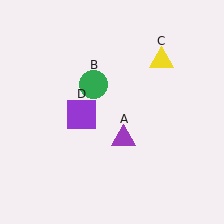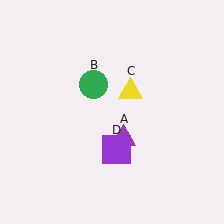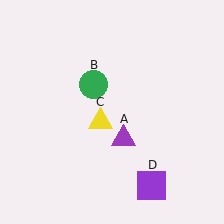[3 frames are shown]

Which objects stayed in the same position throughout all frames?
Purple triangle (object A) and green circle (object B) remained stationary.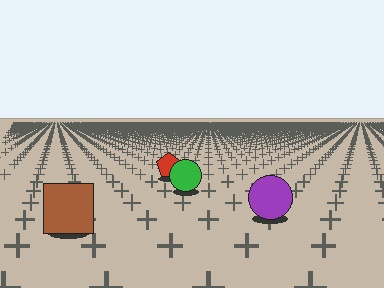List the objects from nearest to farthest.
From nearest to farthest: the brown square, the purple circle, the green circle, the red pentagon.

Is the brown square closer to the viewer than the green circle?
Yes. The brown square is closer — you can tell from the texture gradient: the ground texture is coarser near it.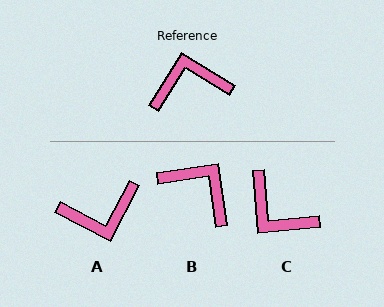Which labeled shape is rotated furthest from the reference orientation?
A, about 175 degrees away.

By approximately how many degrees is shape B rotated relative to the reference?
Approximately 50 degrees clockwise.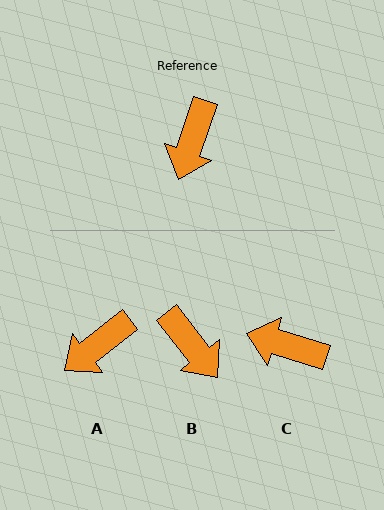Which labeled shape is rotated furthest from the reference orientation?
C, about 88 degrees away.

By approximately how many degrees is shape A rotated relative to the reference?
Approximately 33 degrees clockwise.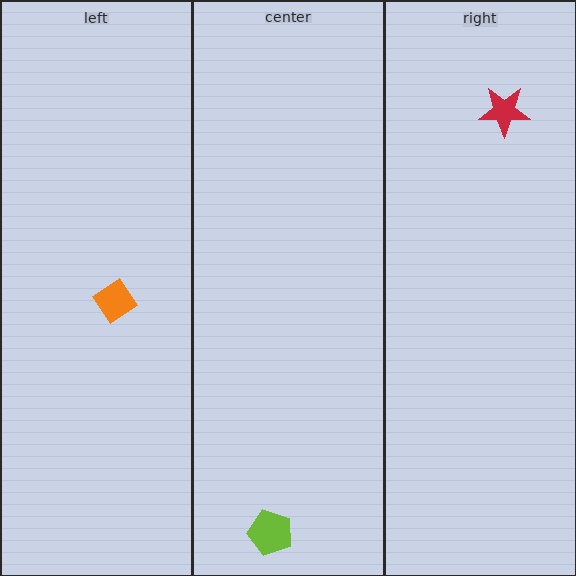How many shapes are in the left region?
1.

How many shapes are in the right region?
1.